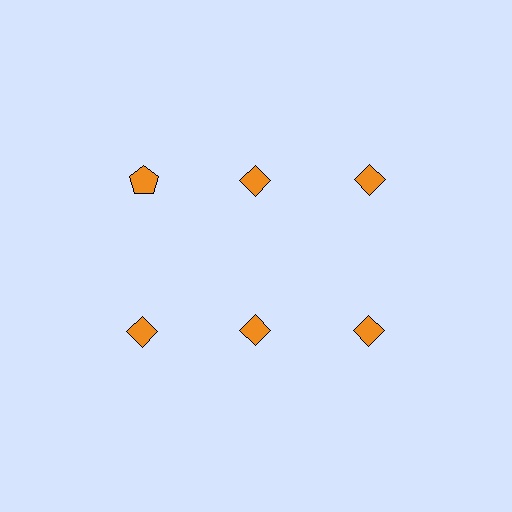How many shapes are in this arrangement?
There are 6 shapes arranged in a grid pattern.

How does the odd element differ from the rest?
It has a different shape: pentagon instead of diamond.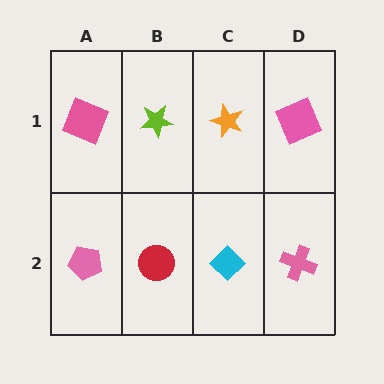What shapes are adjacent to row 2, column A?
A pink square (row 1, column A), a red circle (row 2, column B).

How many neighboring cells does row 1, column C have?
3.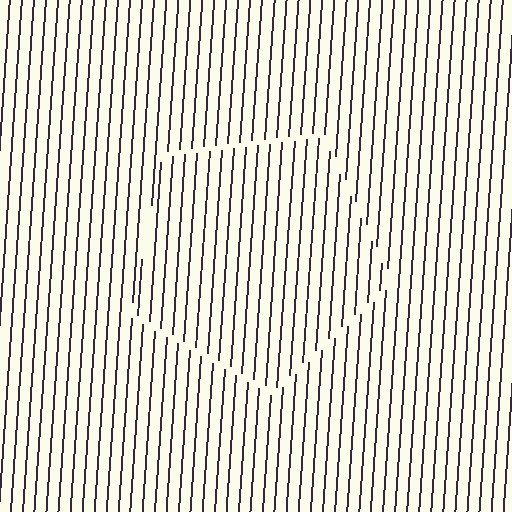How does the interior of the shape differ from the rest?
The interior of the shape contains the same grating, shifted by half a period — the contour is defined by the phase discontinuity where line-ends from the inner and outer gratings abut.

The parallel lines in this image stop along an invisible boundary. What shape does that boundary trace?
An illusory pentagon. The interior of the shape contains the same grating, shifted by half a period — the contour is defined by the phase discontinuity where line-ends from the inner and outer gratings abut.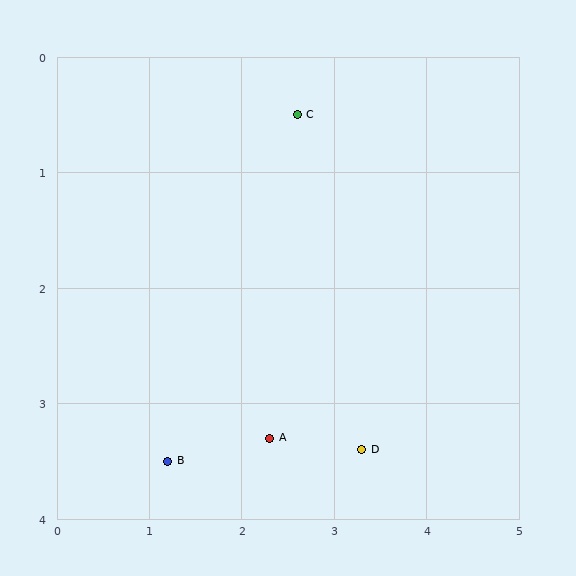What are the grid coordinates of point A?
Point A is at approximately (2.3, 3.3).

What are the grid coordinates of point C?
Point C is at approximately (2.6, 0.5).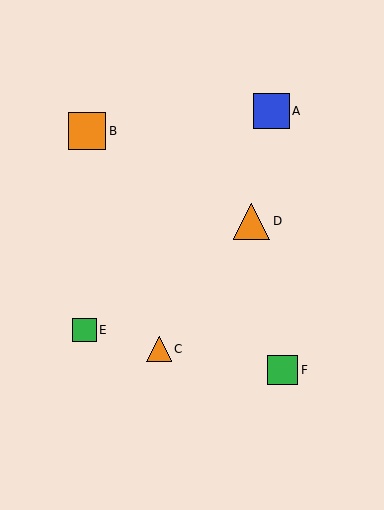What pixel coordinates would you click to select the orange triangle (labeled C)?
Click at (159, 349) to select the orange triangle C.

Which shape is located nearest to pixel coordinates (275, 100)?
The blue square (labeled A) at (272, 111) is nearest to that location.